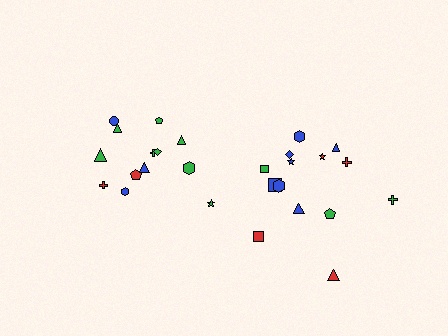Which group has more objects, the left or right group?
The right group.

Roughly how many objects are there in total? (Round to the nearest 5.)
Roughly 25 objects in total.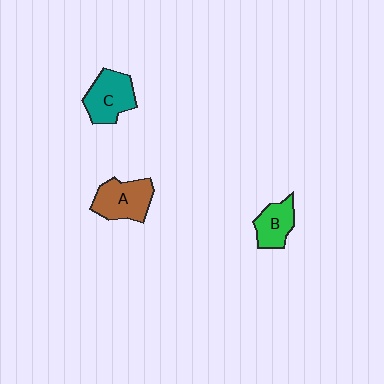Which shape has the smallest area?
Shape B (green).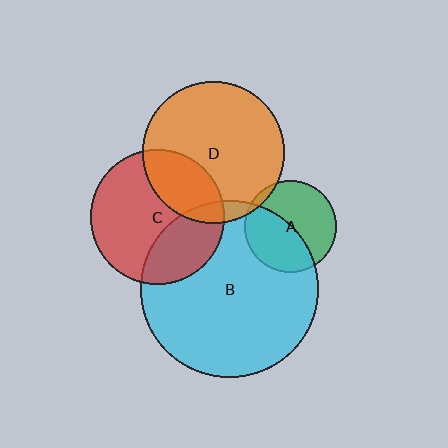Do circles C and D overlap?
Yes.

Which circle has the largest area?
Circle B (cyan).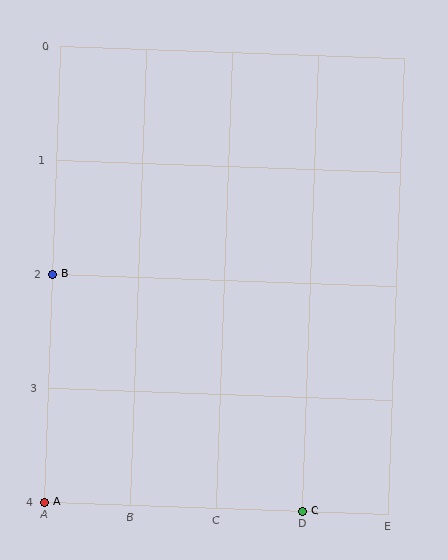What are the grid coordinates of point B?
Point B is at grid coordinates (A, 2).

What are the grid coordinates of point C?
Point C is at grid coordinates (D, 4).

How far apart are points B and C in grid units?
Points B and C are 3 columns and 2 rows apart (about 3.6 grid units diagonally).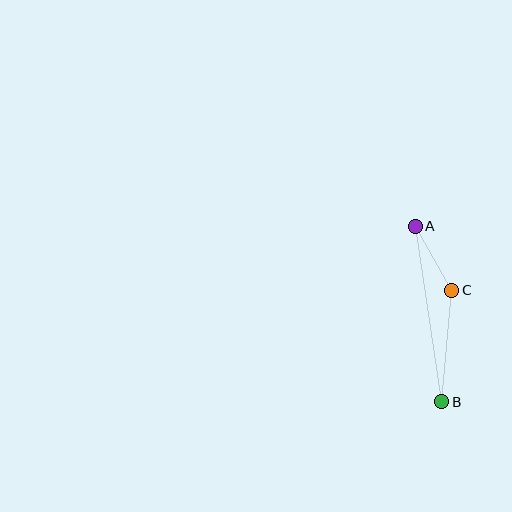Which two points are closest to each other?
Points A and C are closest to each other.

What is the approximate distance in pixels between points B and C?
The distance between B and C is approximately 112 pixels.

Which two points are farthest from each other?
Points A and B are farthest from each other.